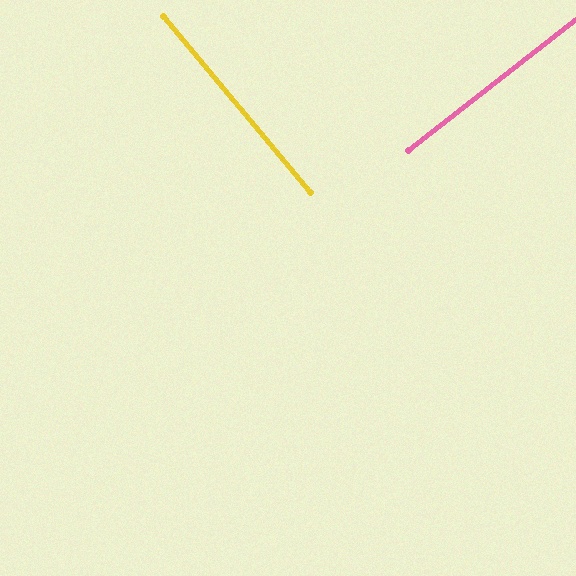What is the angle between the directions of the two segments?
Approximately 88 degrees.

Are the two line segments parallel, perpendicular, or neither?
Perpendicular — they meet at approximately 88°.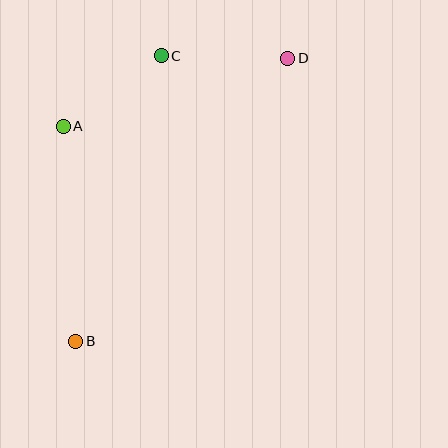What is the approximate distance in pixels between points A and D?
The distance between A and D is approximately 234 pixels.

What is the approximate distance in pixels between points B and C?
The distance between B and C is approximately 298 pixels.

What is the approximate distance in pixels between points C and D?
The distance between C and D is approximately 127 pixels.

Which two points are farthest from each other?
Points B and D are farthest from each other.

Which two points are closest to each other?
Points A and C are closest to each other.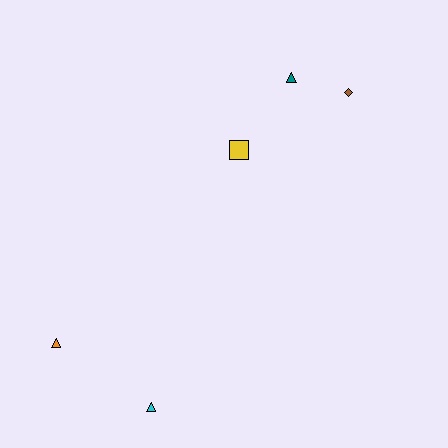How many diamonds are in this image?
There is 1 diamond.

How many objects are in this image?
There are 5 objects.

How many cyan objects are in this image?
There is 1 cyan object.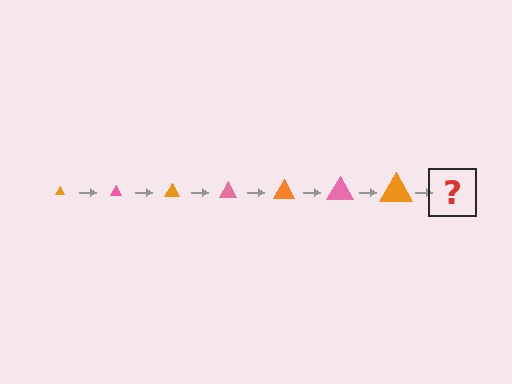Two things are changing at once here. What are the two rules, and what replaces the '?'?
The two rules are that the triangle grows larger each step and the color cycles through orange and pink. The '?' should be a pink triangle, larger than the previous one.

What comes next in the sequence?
The next element should be a pink triangle, larger than the previous one.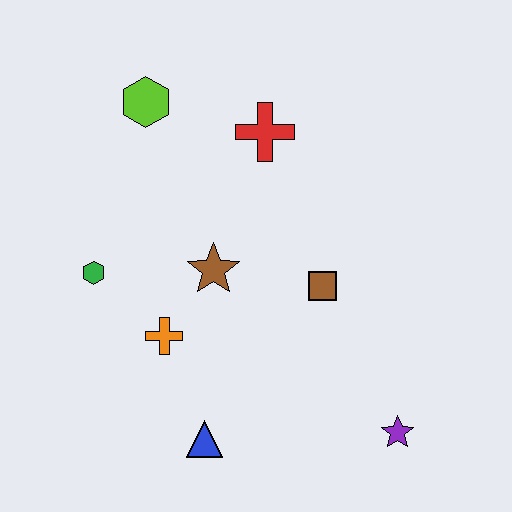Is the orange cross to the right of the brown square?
No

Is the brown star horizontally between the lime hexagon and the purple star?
Yes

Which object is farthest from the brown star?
The purple star is farthest from the brown star.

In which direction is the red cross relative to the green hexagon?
The red cross is to the right of the green hexagon.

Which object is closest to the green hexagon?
The orange cross is closest to the green hexagon.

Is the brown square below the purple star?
No